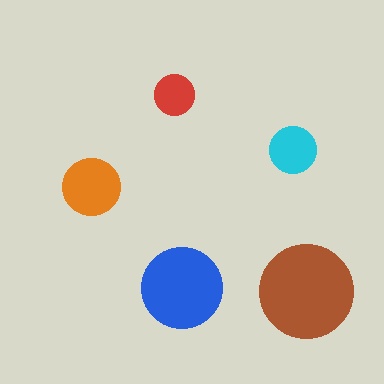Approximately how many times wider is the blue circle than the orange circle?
About 1.5 times wider.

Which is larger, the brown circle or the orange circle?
The brown one.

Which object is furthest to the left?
The orange circle is leftmost.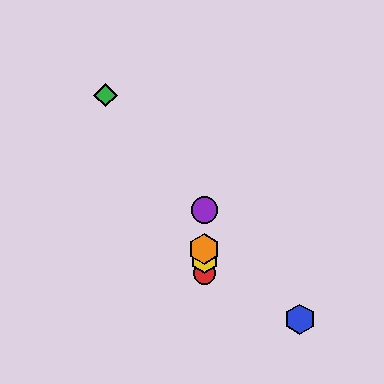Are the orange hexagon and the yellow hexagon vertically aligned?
Yes, both are at x≈204.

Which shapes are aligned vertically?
The red circle, the yellow hexagon, the purple circle, the orange hexagon are aligned vertically.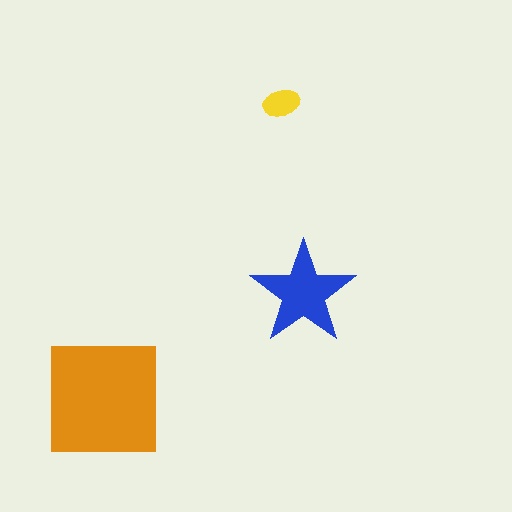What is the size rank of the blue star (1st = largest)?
2nd.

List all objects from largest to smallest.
The orange square, the blue star, the yellow ellipse.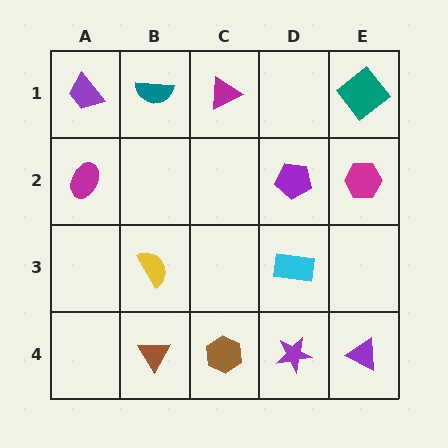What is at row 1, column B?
A teal semicircle.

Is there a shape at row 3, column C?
No, that cell is empty.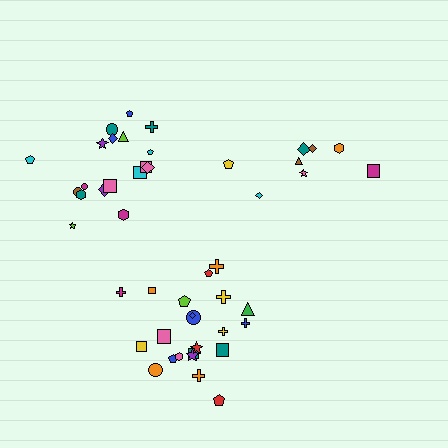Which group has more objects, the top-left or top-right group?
The top-left group.